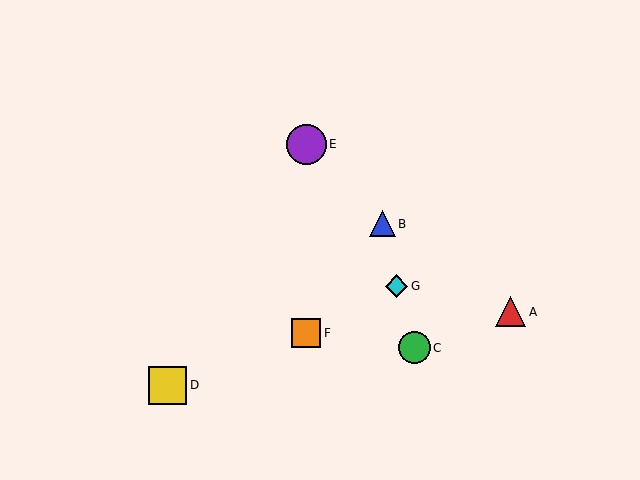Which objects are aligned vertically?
Objects E, F are aligned vertically.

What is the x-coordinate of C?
Object C is at x≈414.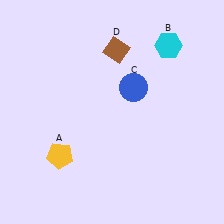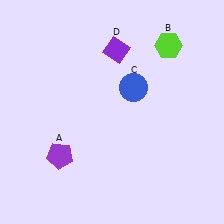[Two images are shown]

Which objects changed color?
A changed from yellow to purple. B changed from cyan to lime. D changed from brown to purple.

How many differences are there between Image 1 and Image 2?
There are 3 differences between the two images.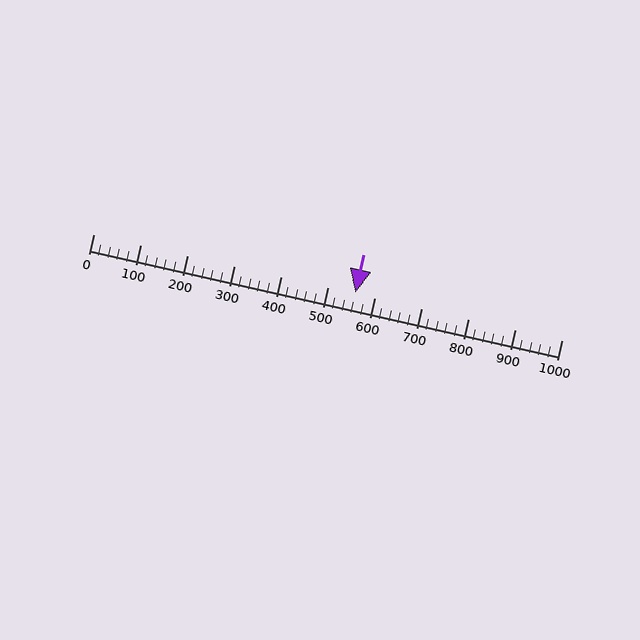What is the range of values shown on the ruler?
The ruler shows values from 0 to 1000.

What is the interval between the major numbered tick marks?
The major tick marks are spaced 100 units apart.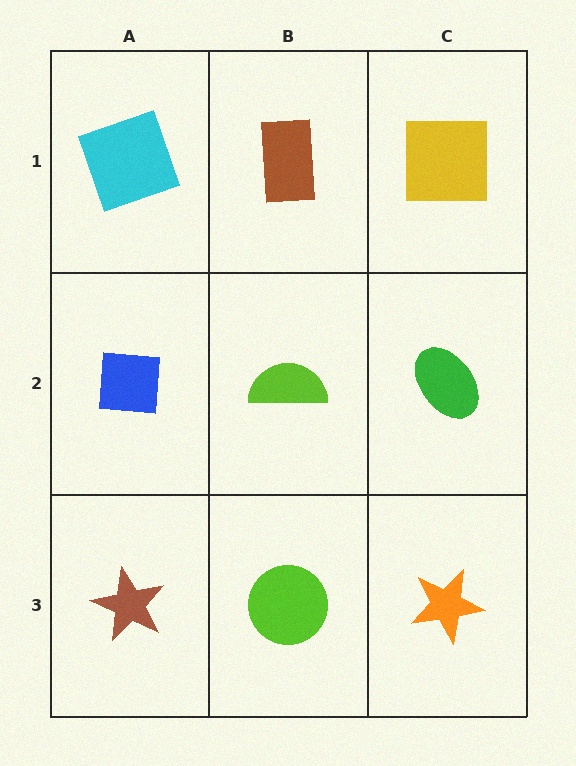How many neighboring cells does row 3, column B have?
3.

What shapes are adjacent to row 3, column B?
A lime semicircle (row 2, column B), a brown star (row 3, column A), an orange star (row 3, column C).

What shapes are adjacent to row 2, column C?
A yellow square (row 1, column C), an orange star (row 3, column C), a lime semicircle (row 2, column B).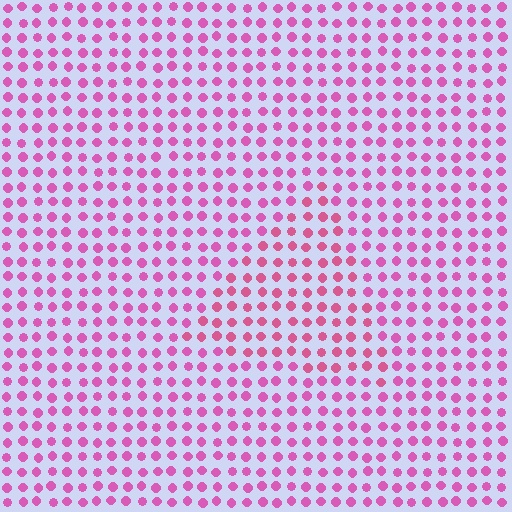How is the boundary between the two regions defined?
The boundary is defined purely by a slight shift in hue (about 18 degrees). Spacing, size, and orientation are identical on both sides.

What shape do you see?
I see a triangle.